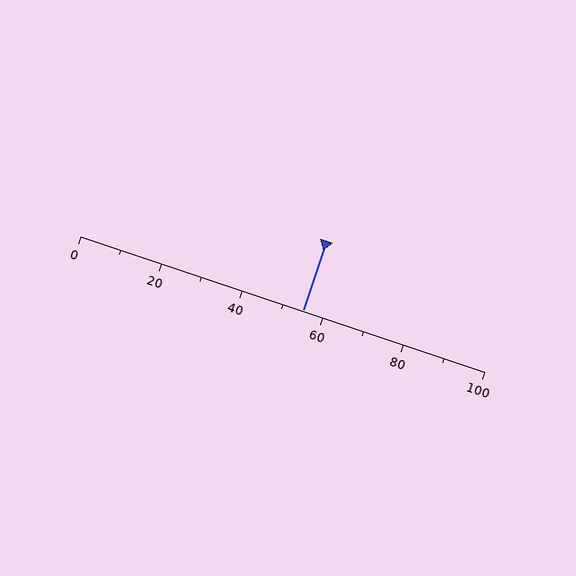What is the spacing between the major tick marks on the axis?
The major ticks are spaced 20 apart.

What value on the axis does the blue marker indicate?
The marker indicates approximately 55.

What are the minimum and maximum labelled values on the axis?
The axis runs from 0 to 100.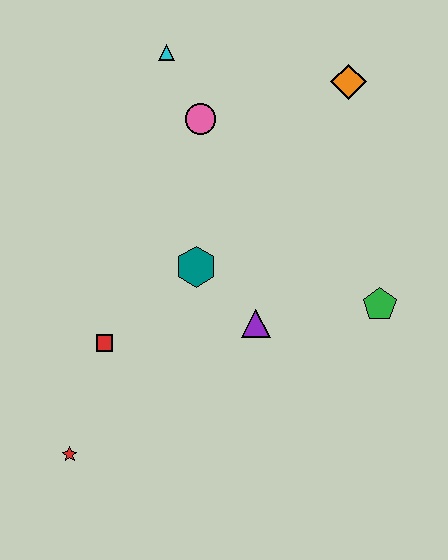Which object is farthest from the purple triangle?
The cyan triangle is farthest from the purple triangle.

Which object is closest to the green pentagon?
The purple triangle is closest to the green pentagon.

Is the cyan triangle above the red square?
Yes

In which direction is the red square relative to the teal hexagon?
The red square is to the left of the teal hexagon.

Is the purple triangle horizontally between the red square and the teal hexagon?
No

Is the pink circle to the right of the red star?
Yes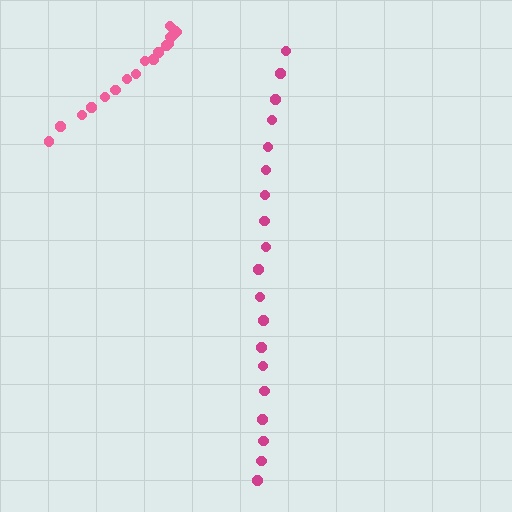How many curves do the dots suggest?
There are 2 distinct paths.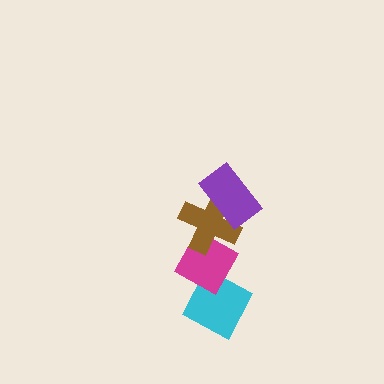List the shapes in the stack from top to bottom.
From top to bottom: the purple rectangle, the brown cross, the magenta diamond, the cyan diamond.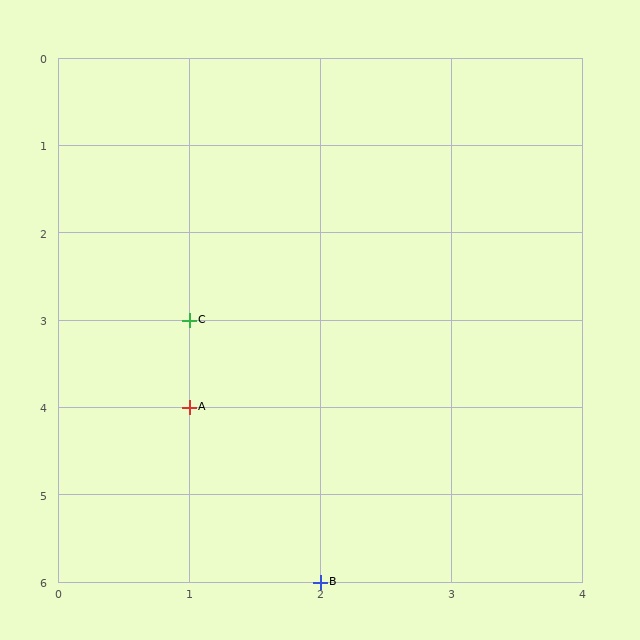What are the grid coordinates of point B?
Point B is at grid coordinates (2, 6).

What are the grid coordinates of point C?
Point C is at grid coordinates (1, 3).